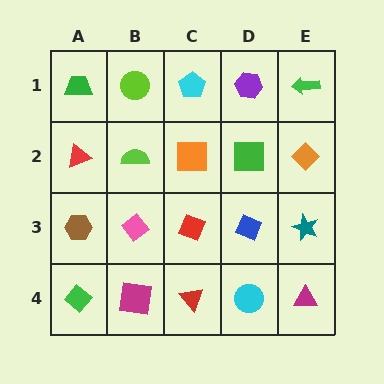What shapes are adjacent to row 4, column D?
A blue diamond (row 3, column D), a red triangle (row 4, column C), a magenta triangle (row 4, column E).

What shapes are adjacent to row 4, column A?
A brown hexagon (row 3, column A), a magenta square (row 4, column B).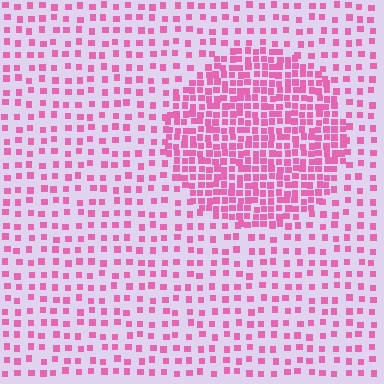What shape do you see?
I see a circle.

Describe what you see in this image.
The image contains small pink elements arranged at two different densities. A circle-shaped region is visible where the elements are more densely packed than the surrounding area.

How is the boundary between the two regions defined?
The boundary is defined by a change in element density (approximately 2.4x ratio). All elements are the same color, size, and shape.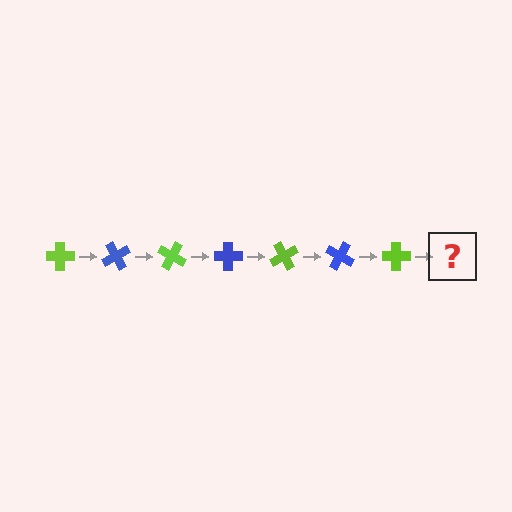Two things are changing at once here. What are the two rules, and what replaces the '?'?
The two rules are that it rotates 60 degrees each step and the color cycles through lime and blue. The '?' should be a blue cross, rotated 420 degrees from the start.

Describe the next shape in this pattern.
It should be a blue cross, rotated 420 degrees from the start.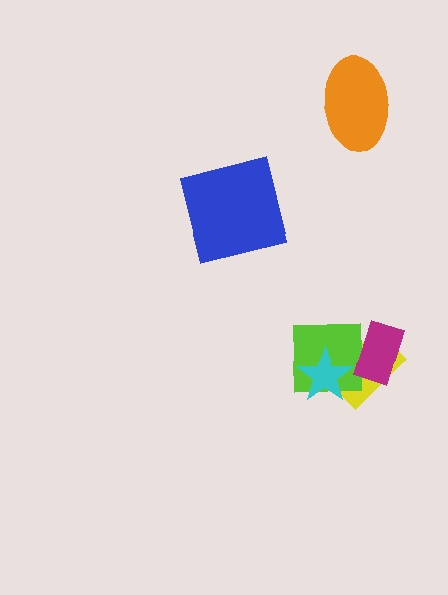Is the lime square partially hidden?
Yes, it is partially covered by another shape.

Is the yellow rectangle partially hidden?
Yes, it is partially covered by another shape.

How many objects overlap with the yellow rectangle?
3 objects overlap with the yellow rectangle.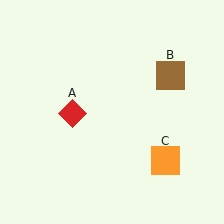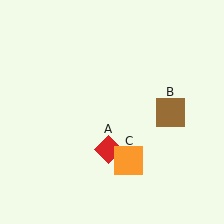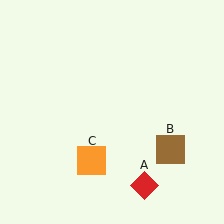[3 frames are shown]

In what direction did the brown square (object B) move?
The brown square (object B) moved down.